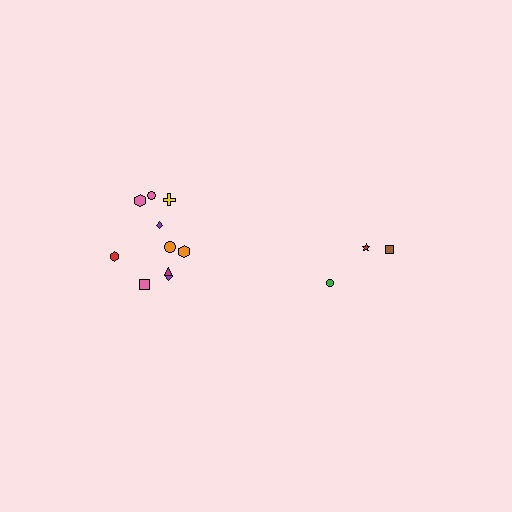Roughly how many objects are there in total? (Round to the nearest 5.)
Roughly 15 objects in total.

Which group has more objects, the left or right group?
The left group.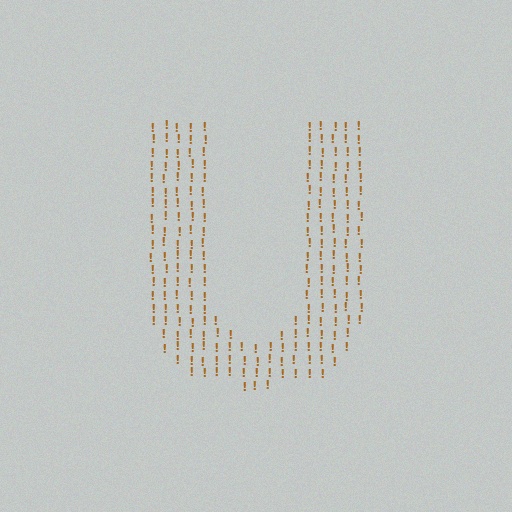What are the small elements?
The small elements are exclamation marks.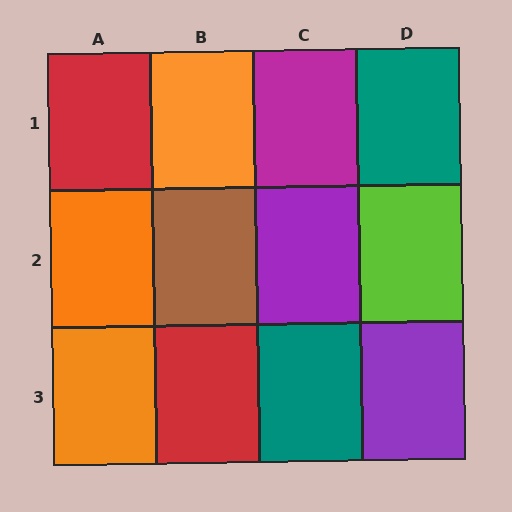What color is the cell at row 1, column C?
Magenta.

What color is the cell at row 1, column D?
Teal.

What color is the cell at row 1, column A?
Red.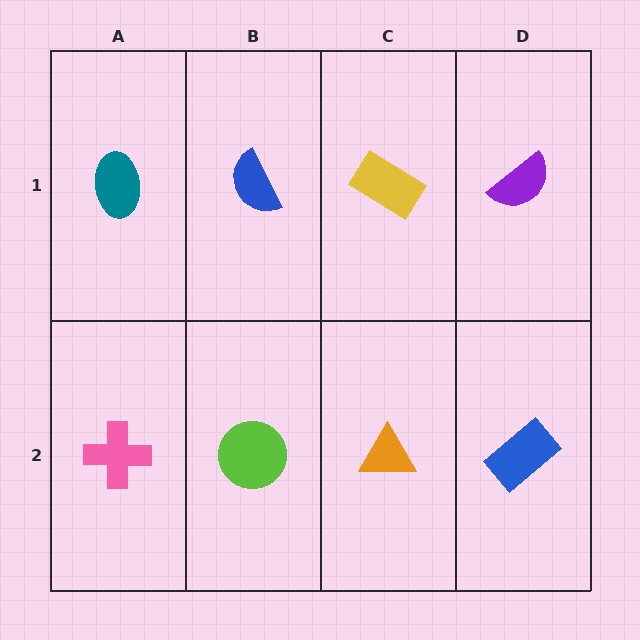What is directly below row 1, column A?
A pink cross.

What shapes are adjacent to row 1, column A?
A pink cross (row 2, column A), a blue semicircle (row 1, column B).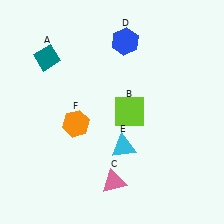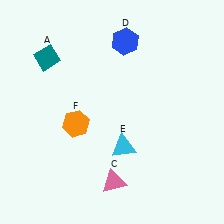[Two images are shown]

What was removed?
The lime square (B) was removed in Image 2.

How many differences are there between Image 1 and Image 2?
There is 1 difference between the two images.